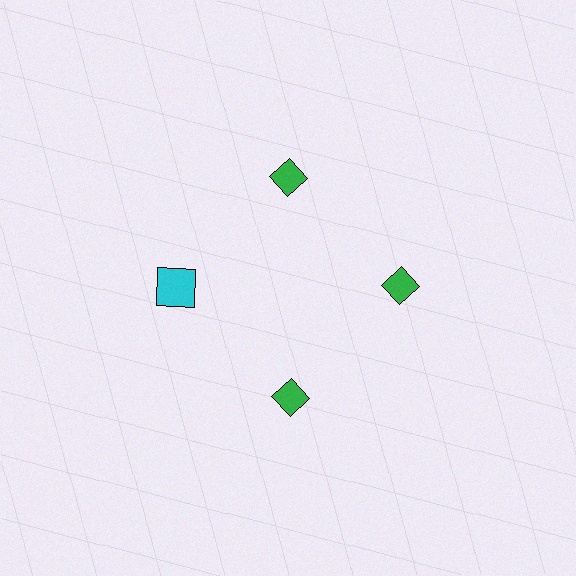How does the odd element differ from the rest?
It differs in both color (cyan instead of green) and shape (square instead of diamond).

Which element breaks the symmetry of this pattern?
The cyan square at roughly the 9 o'clock position breaks the symmetry. All other shapes are green diamonds.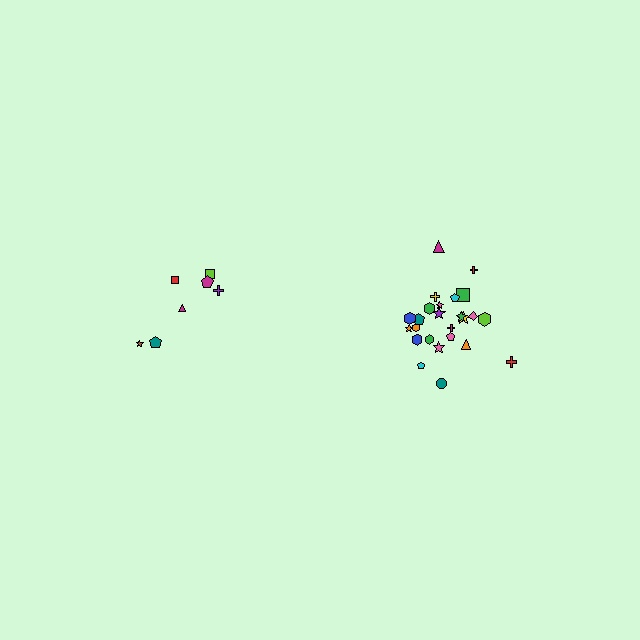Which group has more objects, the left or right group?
The right group.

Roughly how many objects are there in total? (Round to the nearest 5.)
Roughly 30 objects in total.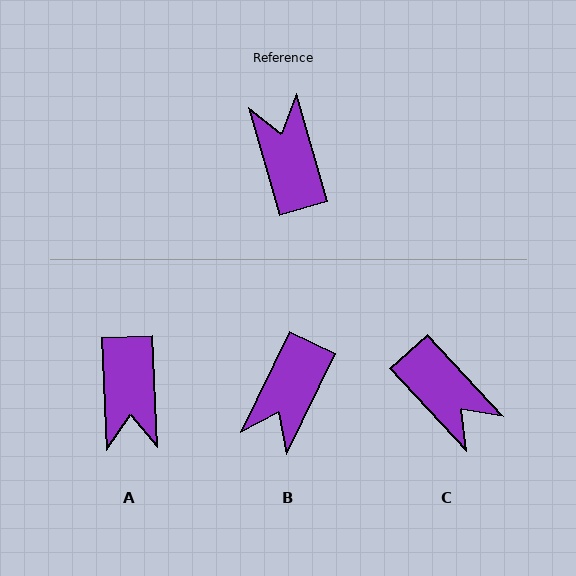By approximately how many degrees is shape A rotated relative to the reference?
Approximately 166 degrees counter-clockwise.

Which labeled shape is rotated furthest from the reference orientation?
A, about 166 degrees away.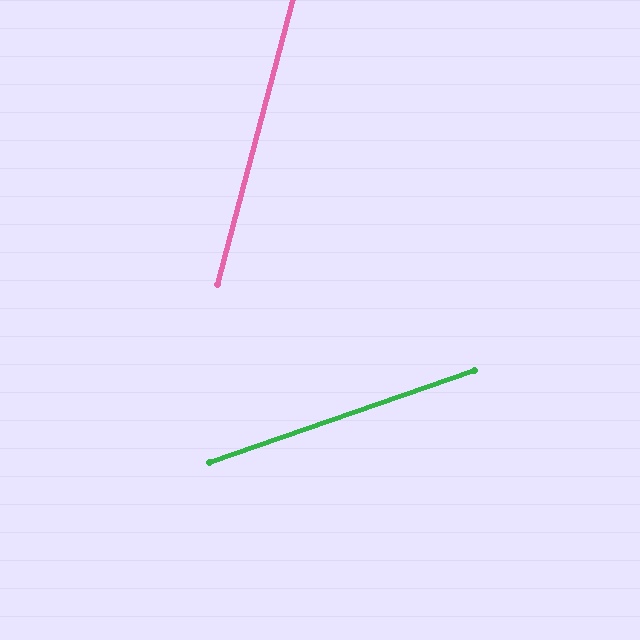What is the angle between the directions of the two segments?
Approximately 56 degrees.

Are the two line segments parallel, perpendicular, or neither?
Neither parallel nor perpendicular — they differ by about 56°.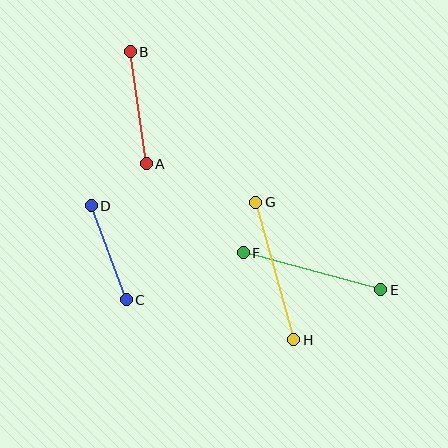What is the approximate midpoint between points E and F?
The midpoint is at approximately (312, 271) pixels.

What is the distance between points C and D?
The distance is approximately 101 pixels.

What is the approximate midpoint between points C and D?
The midpoint is at approximately (109, 253) pixels.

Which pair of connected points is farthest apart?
Points E and F are farthest apart.